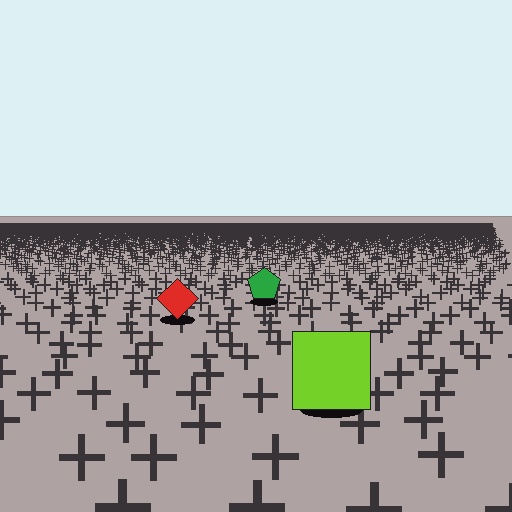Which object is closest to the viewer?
The lime square is closest. The texture marks near it are larger and more spread out.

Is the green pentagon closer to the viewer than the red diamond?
No. The red diamond is closer — you can tell from the texture gradient: the ground texture is coarser near it.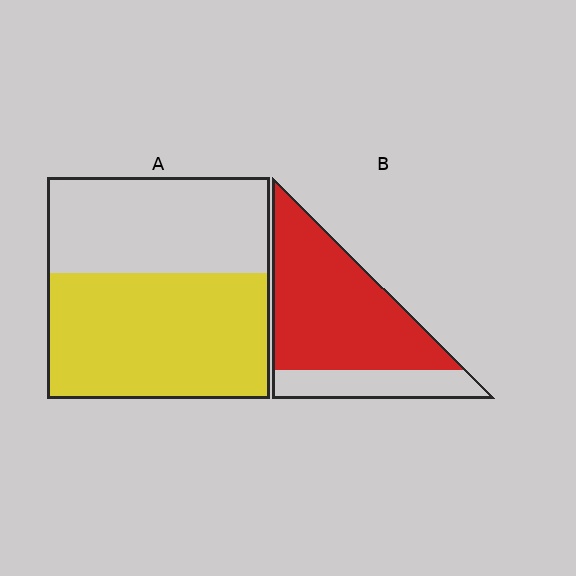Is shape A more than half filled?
Yes.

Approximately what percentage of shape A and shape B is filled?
A is approximately 55% and B is approximately 75%.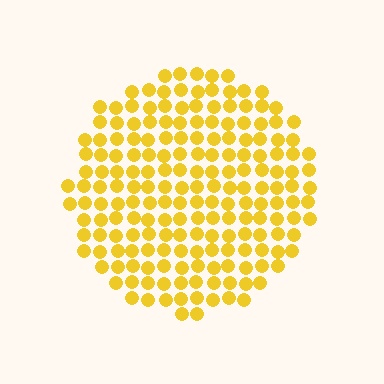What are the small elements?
The small elements are circles.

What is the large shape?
The large shape is a circle.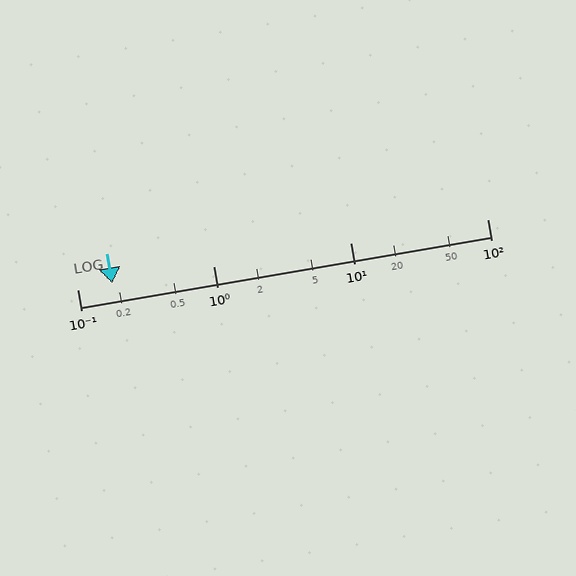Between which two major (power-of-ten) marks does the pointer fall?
The pointer is between 0.1 and 1.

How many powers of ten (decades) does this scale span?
The scale spans 3 decades, from 0.1 to 100.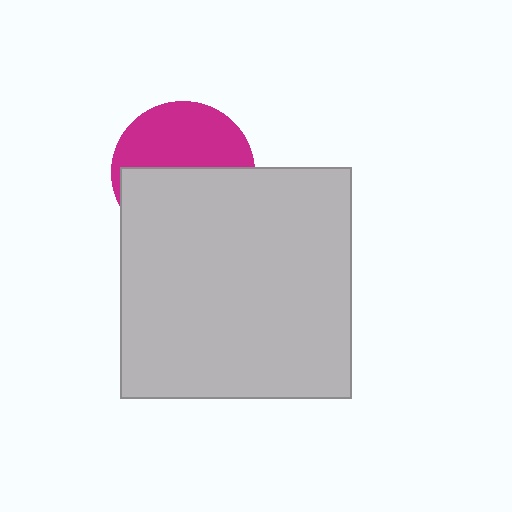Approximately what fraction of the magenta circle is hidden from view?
Roughly 53% of the magenta circle is hidden behind the light gray square.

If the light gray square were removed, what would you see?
You would see the complete magenta circle.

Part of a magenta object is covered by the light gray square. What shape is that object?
It is a circle.